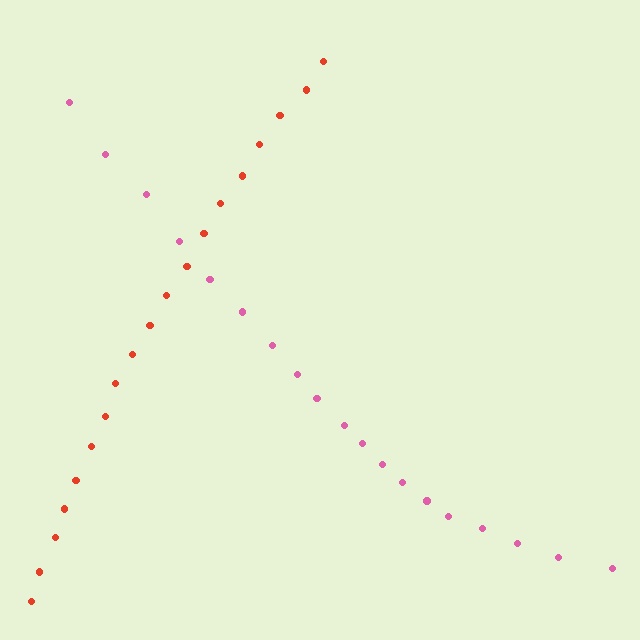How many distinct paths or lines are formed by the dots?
There are 2 distinct paths.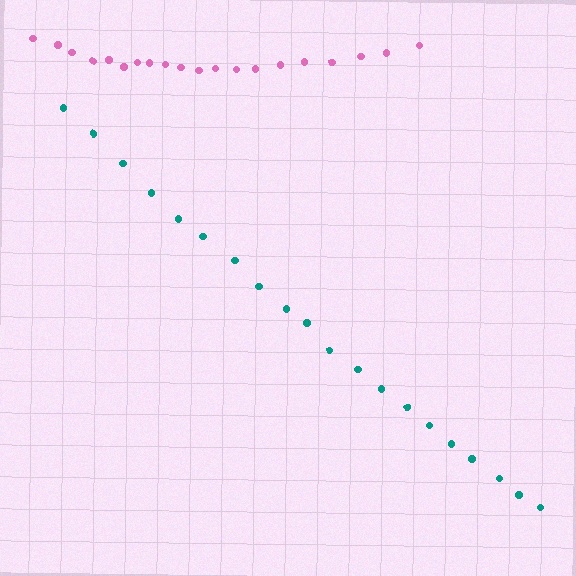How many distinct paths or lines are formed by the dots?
There are 2 distinct paths.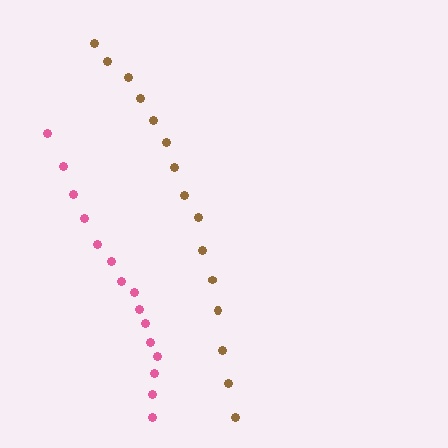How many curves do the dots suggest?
There are 2 distinct paths.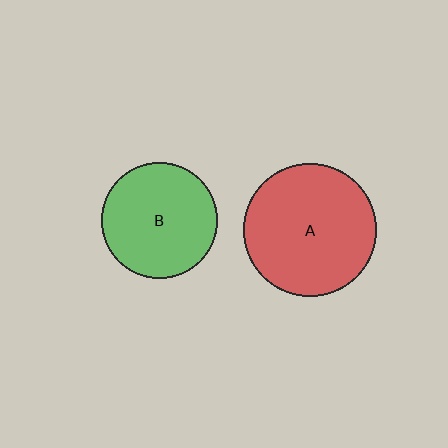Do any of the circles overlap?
No, none of the circles overlap.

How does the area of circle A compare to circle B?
Approximately 1.3 times.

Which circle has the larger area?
Circle A (red).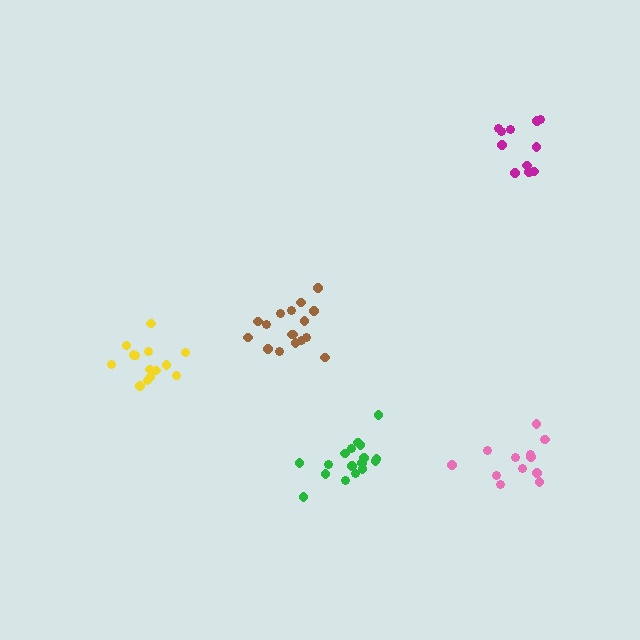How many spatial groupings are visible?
There are 5 spatial groupings.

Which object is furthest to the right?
The magenta cluster is rightmost.